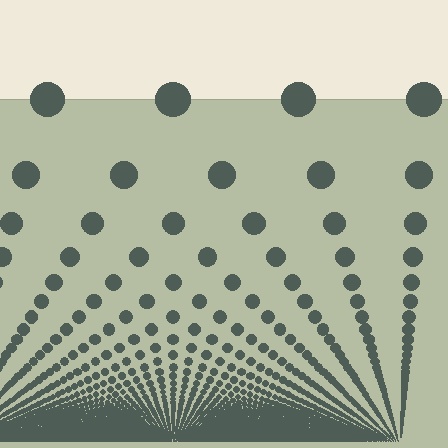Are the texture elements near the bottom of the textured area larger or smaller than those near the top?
Smaller. The gradient is inverted — elements near the bottom are smaller and denser.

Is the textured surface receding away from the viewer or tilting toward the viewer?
The surface appears to tilt toward the viewer. Texture elements get larger and sparser toward the top.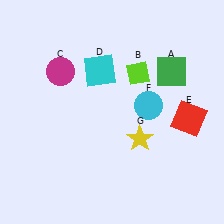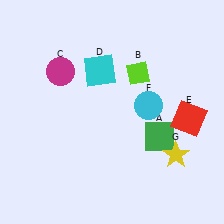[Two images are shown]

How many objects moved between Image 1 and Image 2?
2 objects moved between the two images.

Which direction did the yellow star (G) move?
The yellow star (G) moved right.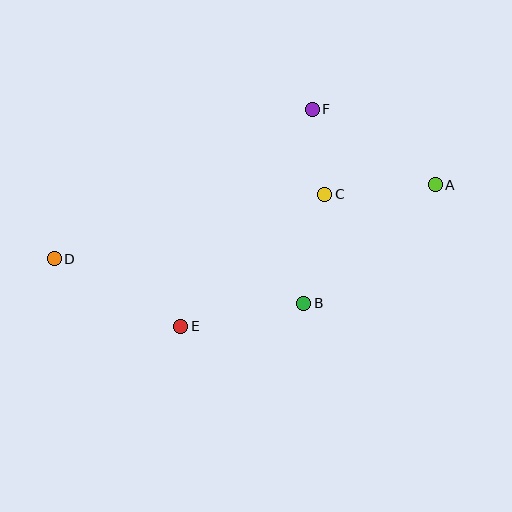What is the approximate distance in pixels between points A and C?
The distance between A and C is approximately 111 pixels.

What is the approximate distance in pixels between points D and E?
The distance between D and E is approximately 144 pixels.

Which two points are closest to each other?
Points C and F are closest to each other.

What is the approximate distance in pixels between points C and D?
The distance between C and D is approximately 278 pixels.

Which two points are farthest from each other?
Points A and D are farthest from each other.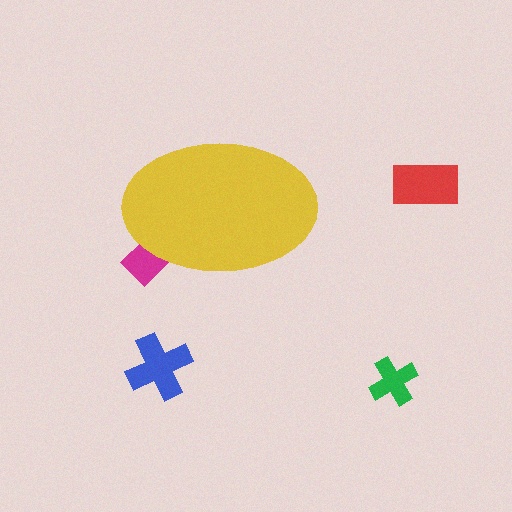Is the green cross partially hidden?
No, the green cross is fully visible.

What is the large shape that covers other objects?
A yellow ellipse.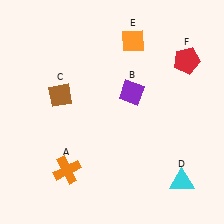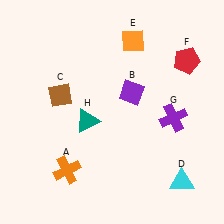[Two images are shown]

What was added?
A purple cross (G), a teal triangle (H) were added in Image 2.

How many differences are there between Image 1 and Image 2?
There are 2 differences between the two images.